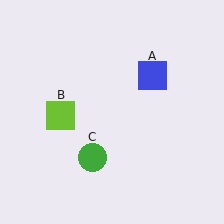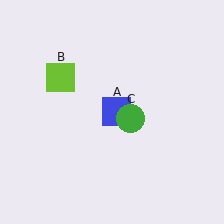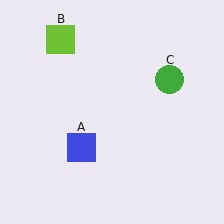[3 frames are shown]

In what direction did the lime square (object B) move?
The lime square (object B) moved up.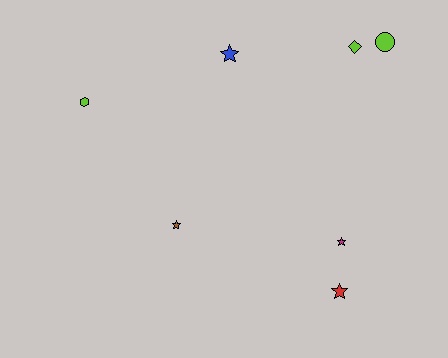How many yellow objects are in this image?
There are no yellow objects.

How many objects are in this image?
There are 7 objects.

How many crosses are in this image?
There are no crosses.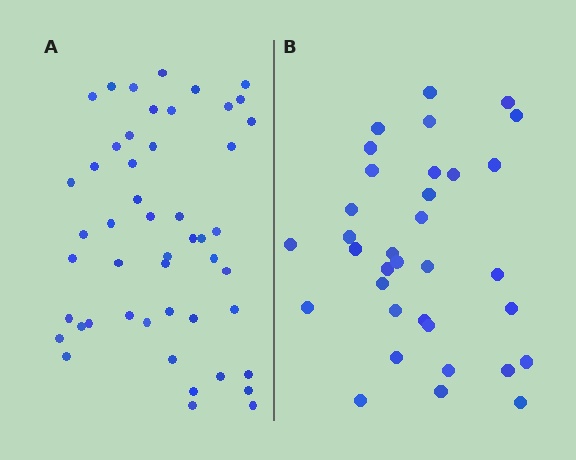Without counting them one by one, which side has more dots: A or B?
Region A (the left region) has more dots.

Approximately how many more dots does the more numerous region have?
Region A has approximately 15 more dots than region B.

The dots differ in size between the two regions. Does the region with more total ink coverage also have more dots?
No. Region B has more total ink coverage because its dots are larger, but region A actually contains more individual dots. Total area can be misleading — the number of items is what matters here.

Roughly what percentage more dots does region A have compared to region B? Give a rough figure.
About 45% more.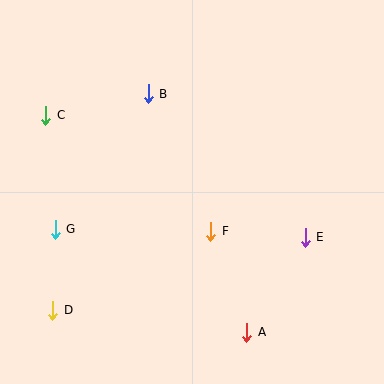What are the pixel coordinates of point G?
Point G is at (55, 229).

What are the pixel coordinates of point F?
Point F is at (211, 231).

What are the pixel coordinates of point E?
Point E is at (305, 238).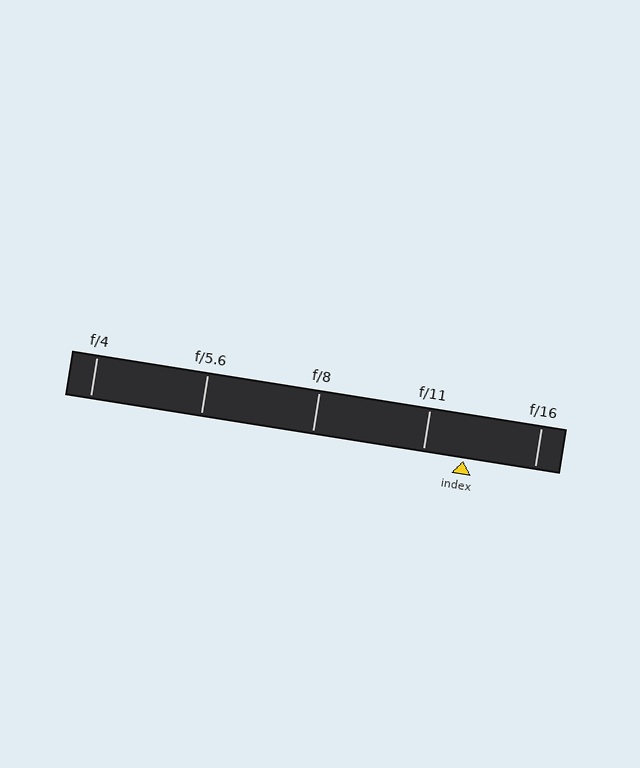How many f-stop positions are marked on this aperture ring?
There are 5 f-stop positions marked.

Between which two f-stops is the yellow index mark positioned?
The index mark is between f/11 and f/16.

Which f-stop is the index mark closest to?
The index mark is closest to f/11.